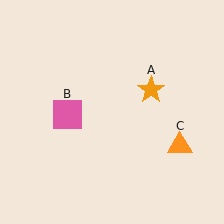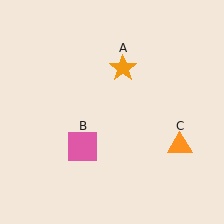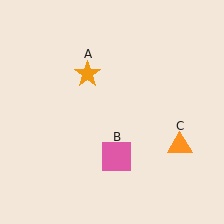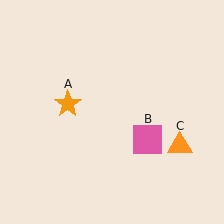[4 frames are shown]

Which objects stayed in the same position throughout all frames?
Orange triangle (object C) remained stationary.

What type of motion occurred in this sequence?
The orange star (object A), pink square (object B) rotated counterclockwise around the center of the scene.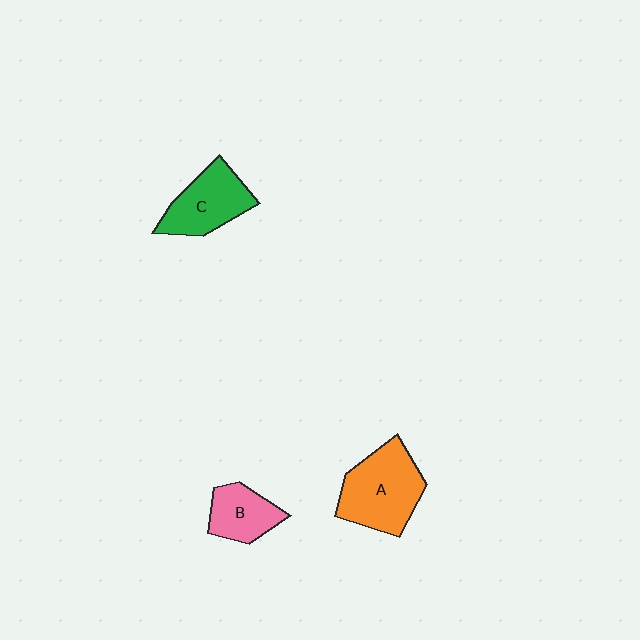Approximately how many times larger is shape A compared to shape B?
Approximately 1.7 times.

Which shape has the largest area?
Shape A (orange).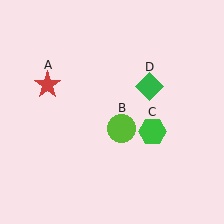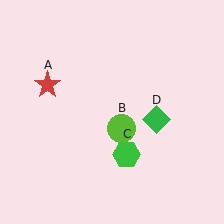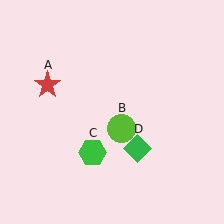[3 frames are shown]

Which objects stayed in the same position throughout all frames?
Red star (object A) and lime circle (object B) remained stationary.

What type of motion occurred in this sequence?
The green hexagon (object C), green diamond (object D) rotated clockwise around the center of the scene.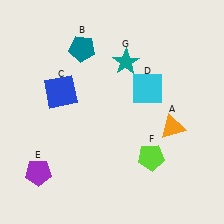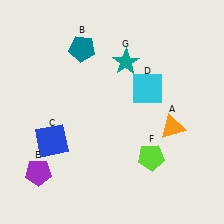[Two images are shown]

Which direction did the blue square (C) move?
The blue square (C) moved down.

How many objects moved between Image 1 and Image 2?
1 object moved between the two images.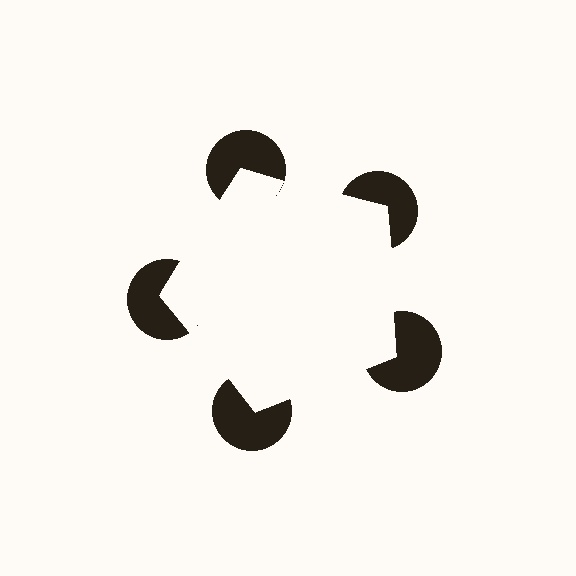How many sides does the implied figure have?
5 sides.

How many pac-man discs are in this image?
There are 5 — one at each vertex of the illusory pentagon.